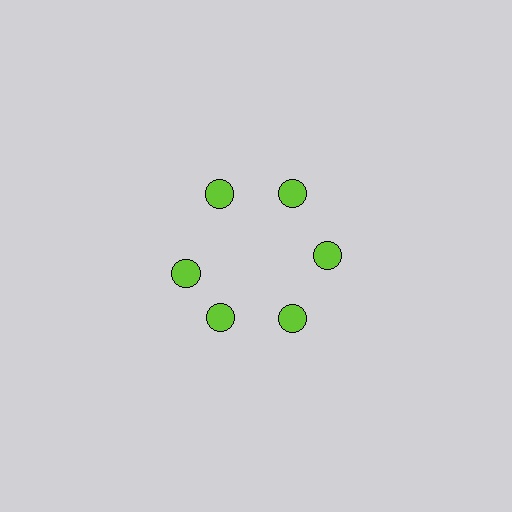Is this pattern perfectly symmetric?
No. The 6 lime circles are arranged in a ring, but one element near the 9 o'clock position is rotated out of alignment along the ring, breaking the 6-fold rotational symmetry.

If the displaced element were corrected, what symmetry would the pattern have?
It would have 6-fold rotational symmetry — the pattern would map onto itself every 60 degrees.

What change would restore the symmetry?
The symmetry would be restored by rotating it back into even spacing with its neighbors so that all 6 circles sit at equal angles and equal distance from the center.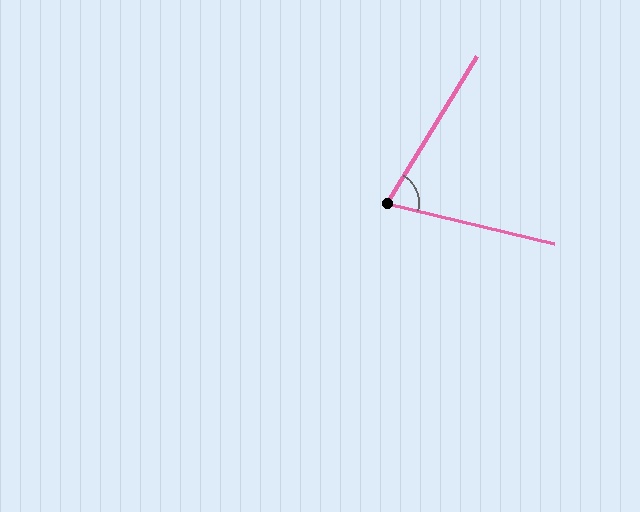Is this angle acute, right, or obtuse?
It is acute.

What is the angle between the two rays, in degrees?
Approximately 72 degrees.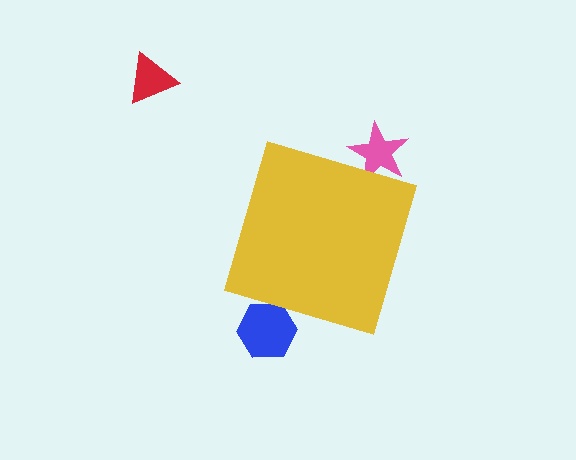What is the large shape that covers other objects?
A yellow diamond.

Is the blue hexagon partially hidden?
Yes, the blue hexagon is partially hidden behind the yellow diamond.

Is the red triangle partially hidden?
No, the red triangle is fully visible.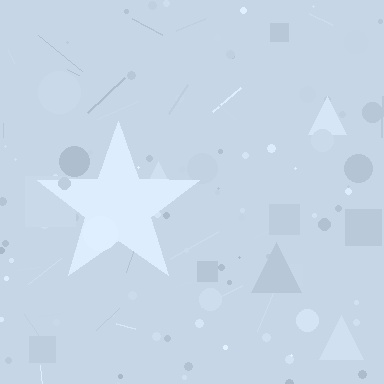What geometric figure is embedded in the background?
A star is embedded in the background.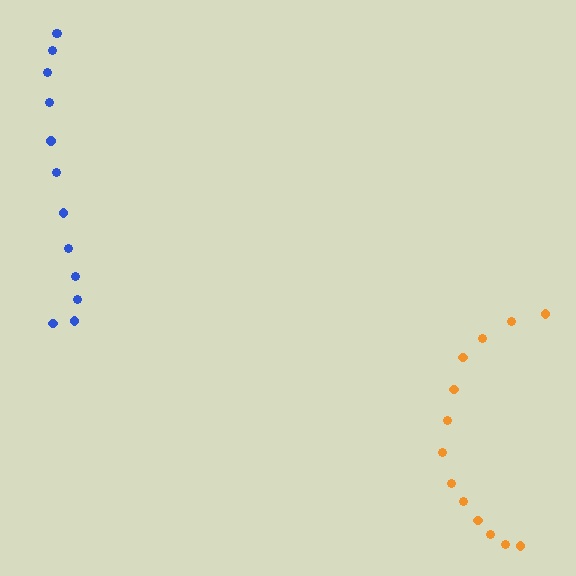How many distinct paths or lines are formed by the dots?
There are 2 distinct paths.